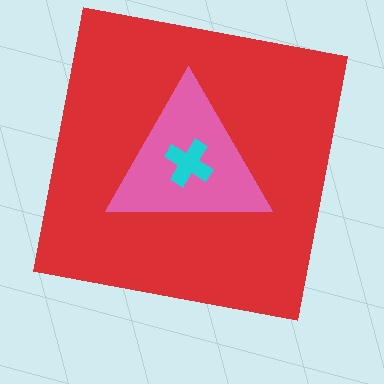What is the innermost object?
The cyan cross.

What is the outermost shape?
The red square.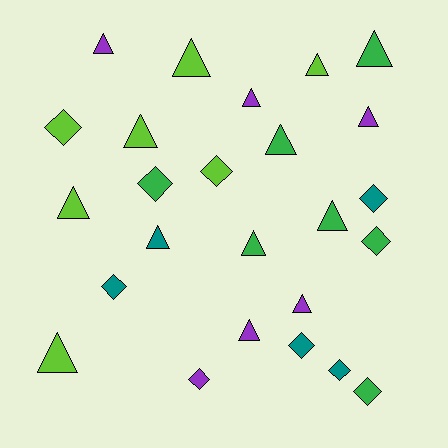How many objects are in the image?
There are 25 objects.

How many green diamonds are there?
There are 3 green diamonds.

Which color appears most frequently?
Lime, with 7 objects.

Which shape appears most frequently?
Triangle, with 15 objects.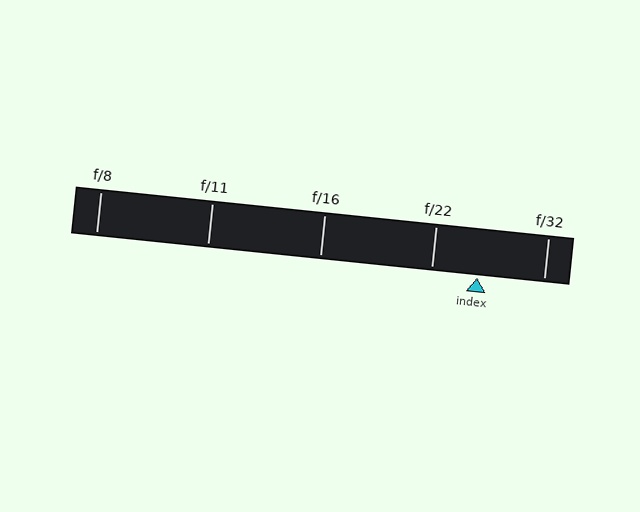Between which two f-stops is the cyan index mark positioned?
The index mark is between f/22 and f/32.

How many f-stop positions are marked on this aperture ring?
There are 5 f-stop positions marked.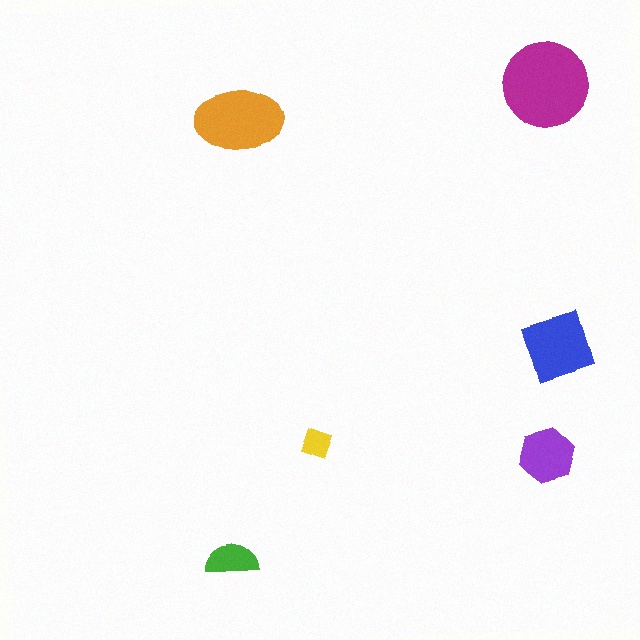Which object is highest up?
The magenta circle is topmost.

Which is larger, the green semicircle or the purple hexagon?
The purple hexagon.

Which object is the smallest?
The yellow diamond.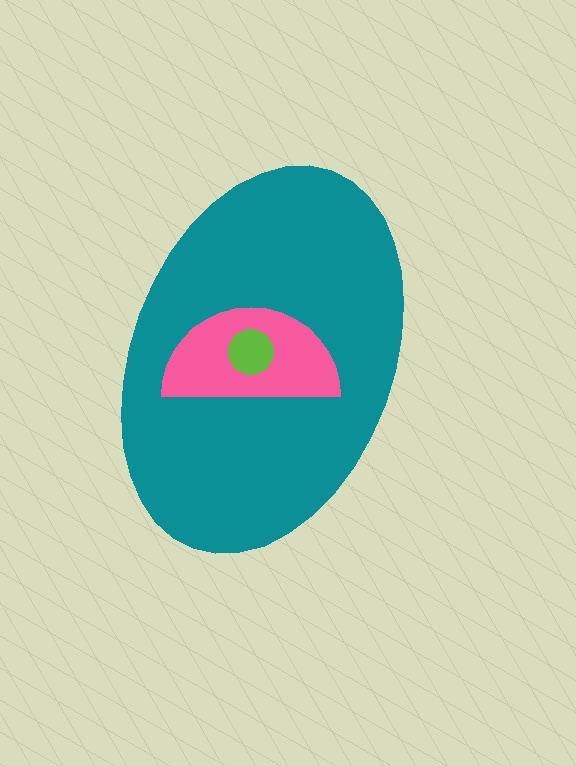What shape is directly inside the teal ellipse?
The pink semicircle.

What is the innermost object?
The lime circle.